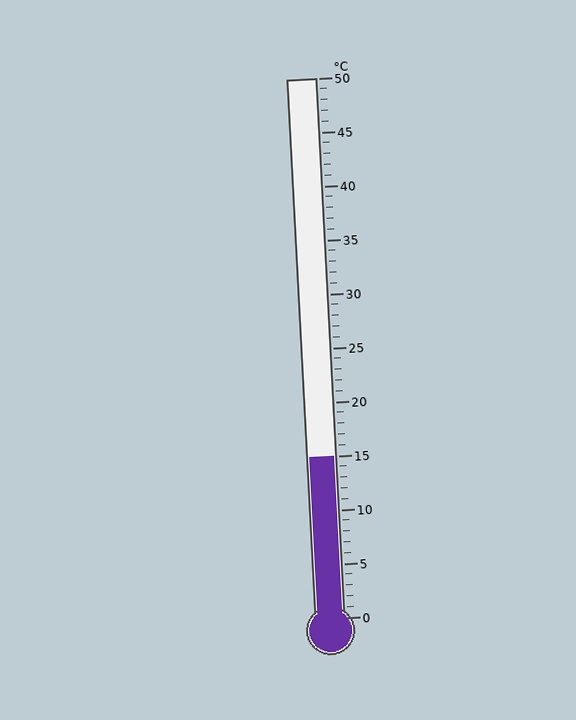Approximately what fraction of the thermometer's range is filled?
The thermometer is filled to approximately 30% of its range.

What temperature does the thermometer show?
The thermometer shows approximately 15°C.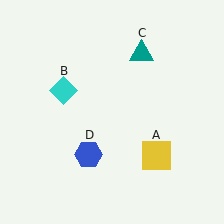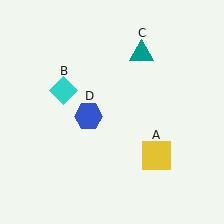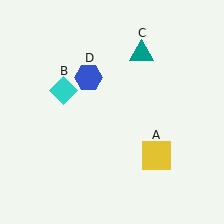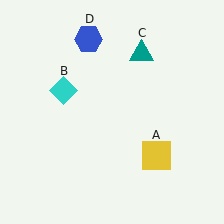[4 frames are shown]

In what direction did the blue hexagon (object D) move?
The blue hexagon (object D) moved up.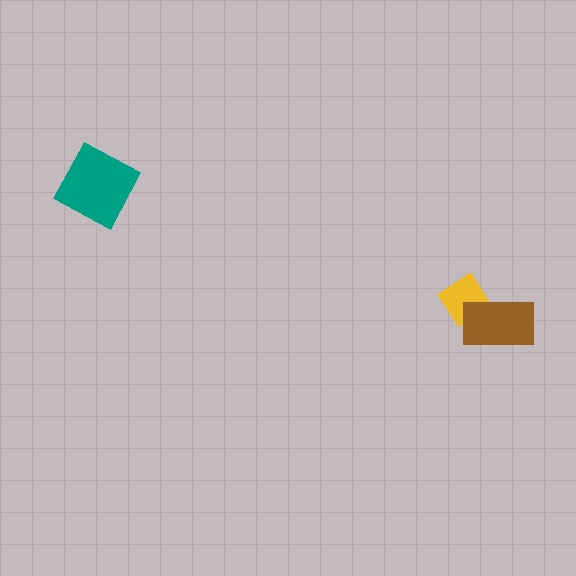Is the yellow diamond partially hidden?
Yes, it is partially covered by another shape.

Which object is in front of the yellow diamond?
The brown rectangle is in front of the yellow diamond.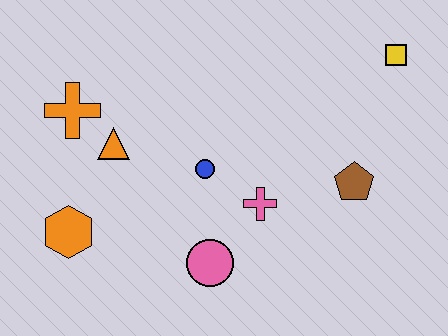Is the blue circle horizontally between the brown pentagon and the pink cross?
No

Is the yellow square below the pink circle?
No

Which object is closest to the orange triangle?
The orange cross is closest to the orange triangle.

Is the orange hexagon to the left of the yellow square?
Yes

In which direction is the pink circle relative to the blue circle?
The pink circle is below the blue circle.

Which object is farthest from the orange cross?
The yellow square is farthest from the orange cross.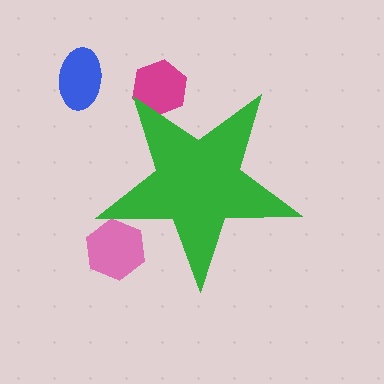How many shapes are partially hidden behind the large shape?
2 shapes are partially hidden.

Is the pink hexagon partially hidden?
Yes, the pink hexagon is partially hidden behind the green star.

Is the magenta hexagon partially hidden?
Yes, the magenta hexagon is partially hidden behind the green star.